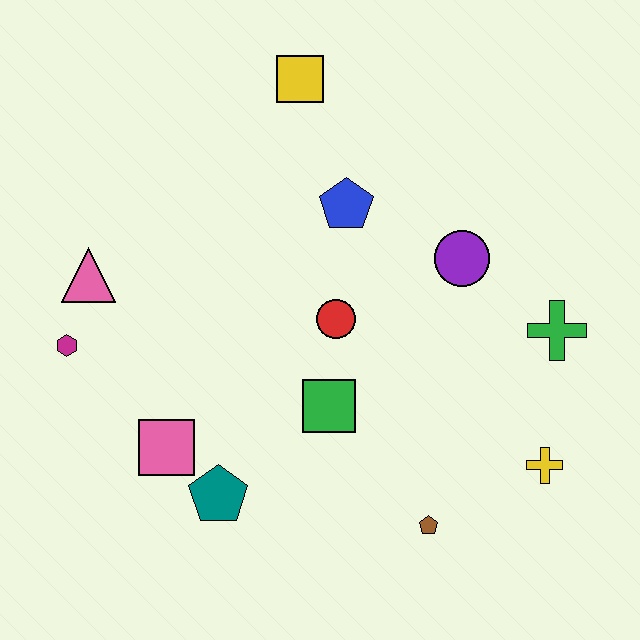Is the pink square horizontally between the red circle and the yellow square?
No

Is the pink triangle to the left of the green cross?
Yes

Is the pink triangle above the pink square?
Yes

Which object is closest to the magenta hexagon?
The pink triangle is closest to the magenta hexagon.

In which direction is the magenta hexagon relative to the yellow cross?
The magenta hexagon is to the left of the yellow cross.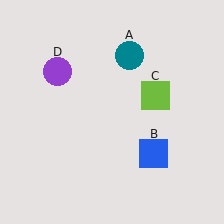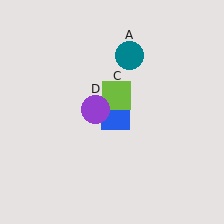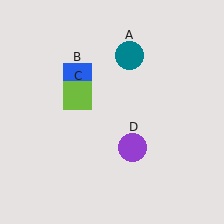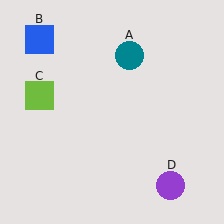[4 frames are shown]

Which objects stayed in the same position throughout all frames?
Teal circle (object A) remained stationary.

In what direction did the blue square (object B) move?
The blue square (object B) moved up and to the left.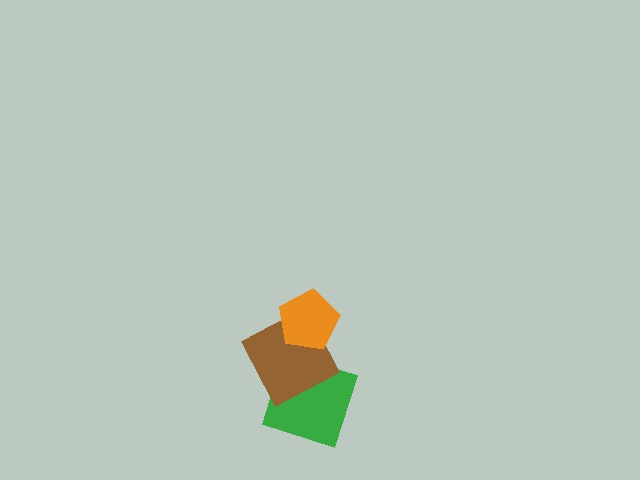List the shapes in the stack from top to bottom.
From top to bottom: the orange pentagon, the brown square, the green square.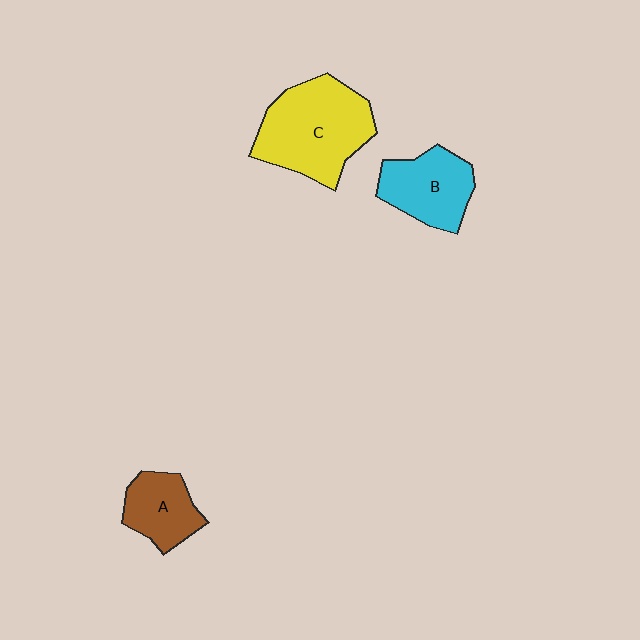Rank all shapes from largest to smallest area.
From largest to smallest: C (yellow), B (cyan), A (brown).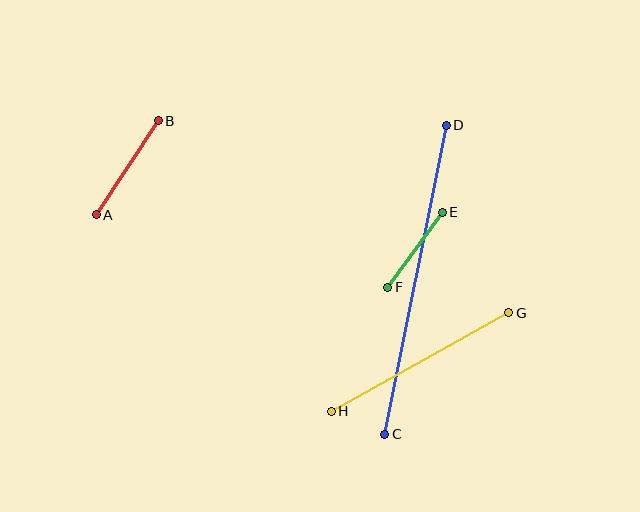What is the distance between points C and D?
The distance is approximately 315 pixels.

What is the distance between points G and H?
The distance is approximately 203 pixels.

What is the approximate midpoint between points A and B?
The midpoint is at approximately (127, 168) pixels.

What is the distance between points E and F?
The distance is approximately 93 pixels.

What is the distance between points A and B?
The distance is approximately 113 pixels.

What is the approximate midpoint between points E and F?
The midpoint is at approximately (415, 250) pixels.